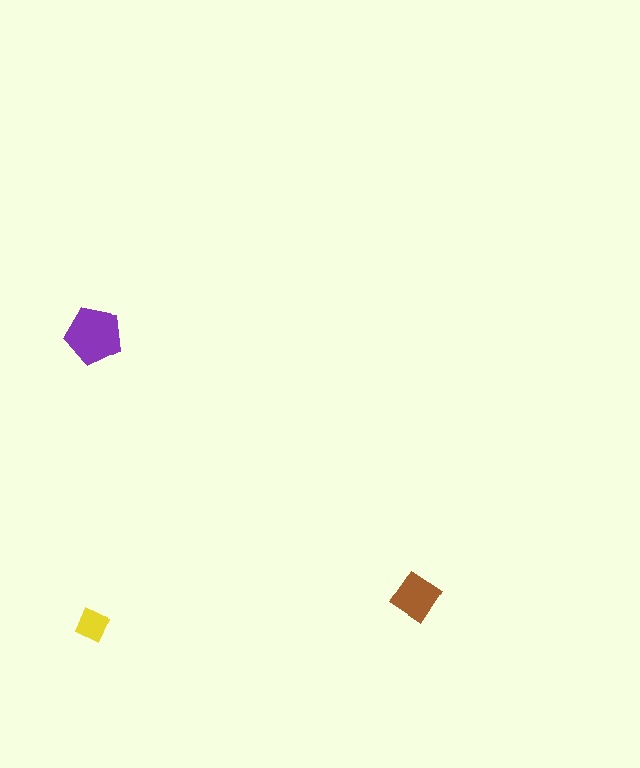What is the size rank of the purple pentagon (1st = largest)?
1st.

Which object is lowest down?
The yellow square is bottommost.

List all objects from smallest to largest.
The yellow square, the brown diamond, the purple pentagon.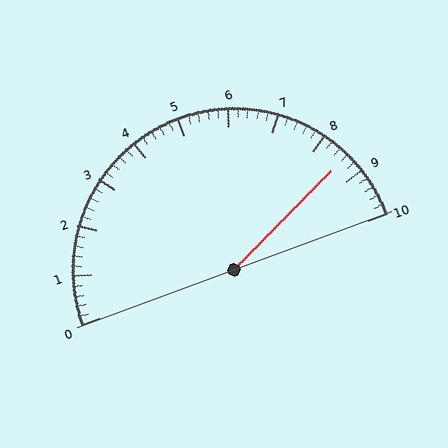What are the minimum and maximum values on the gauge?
The gauge ranges from 0 to 10.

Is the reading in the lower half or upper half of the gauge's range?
The reading is in the upper half of the range (0 to 10).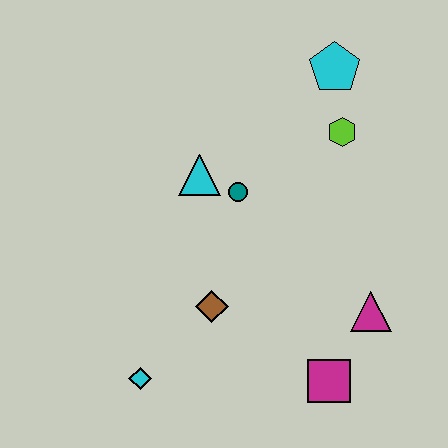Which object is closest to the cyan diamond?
The brown diamond is closest to the cyan diamond.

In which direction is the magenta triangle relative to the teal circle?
The magenta triangle is to the right of the teal circle.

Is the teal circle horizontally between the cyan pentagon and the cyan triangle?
Yes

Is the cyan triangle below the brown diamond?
No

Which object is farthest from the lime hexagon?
The cyan diamond is farthest from the lime hexagon.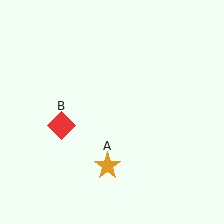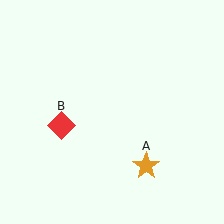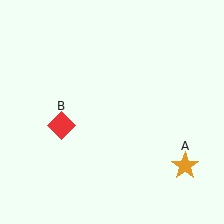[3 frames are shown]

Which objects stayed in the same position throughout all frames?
Red diamond (object B) remained stationary.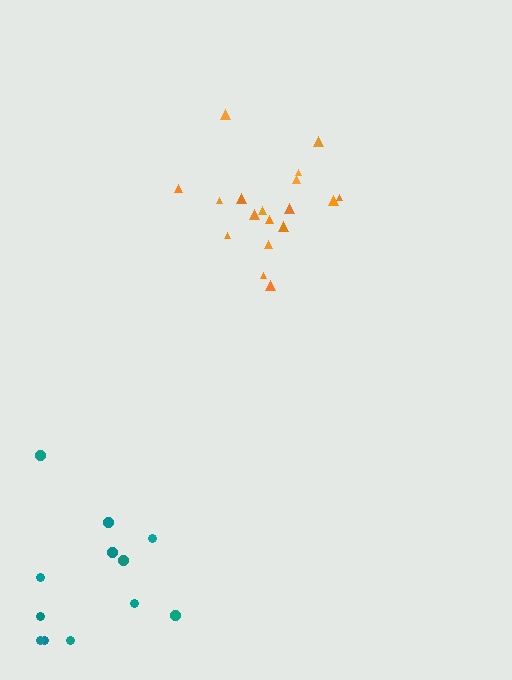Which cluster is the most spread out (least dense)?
Teal.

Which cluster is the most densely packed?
Orange.